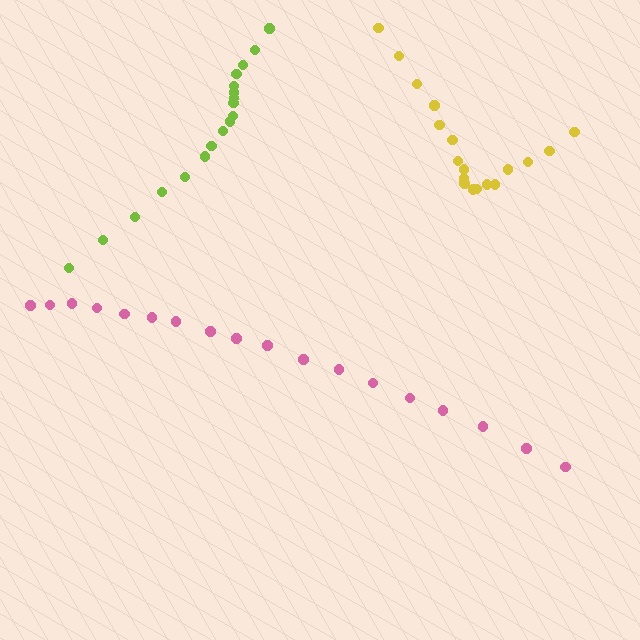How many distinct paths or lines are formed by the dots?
There are 3 distinct paths.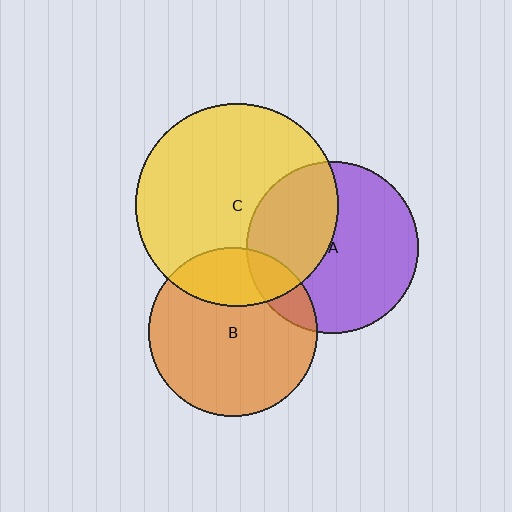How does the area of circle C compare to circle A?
Approximately 1.4 times.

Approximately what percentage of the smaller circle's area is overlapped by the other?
Approximately 15%.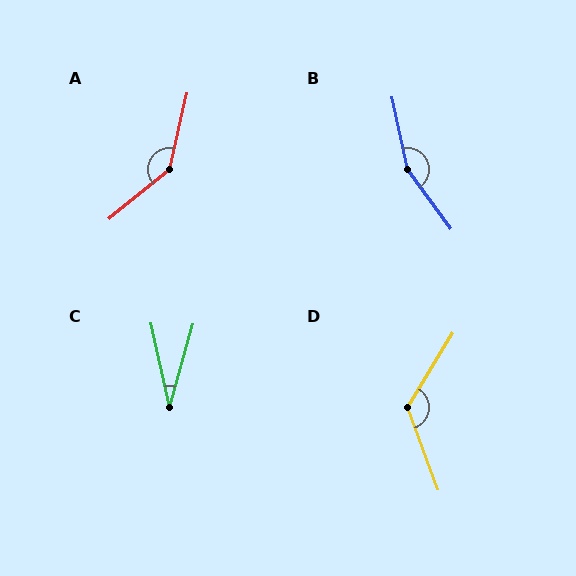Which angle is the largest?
B, at approximately 156 degrees.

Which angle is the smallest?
C, at approximately 29 degrees.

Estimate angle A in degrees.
Approximately 143 degrees.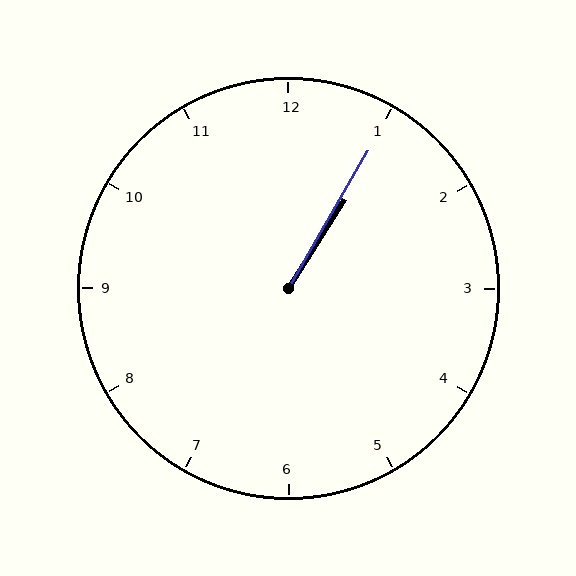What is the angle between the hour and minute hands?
Approximately 2 degrees.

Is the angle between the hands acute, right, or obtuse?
It is acute.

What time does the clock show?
1:05.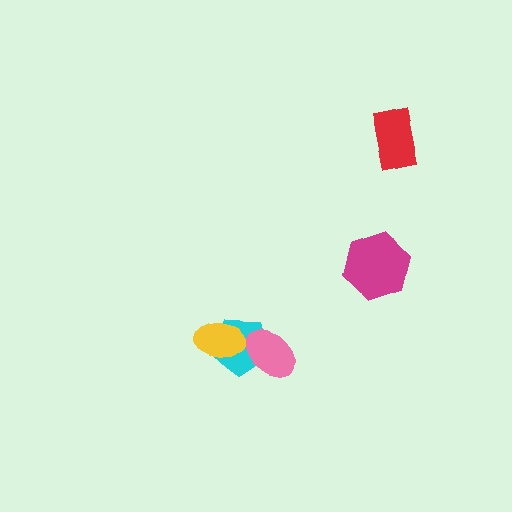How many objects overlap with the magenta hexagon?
0 objects overlap with the magenta hexagon.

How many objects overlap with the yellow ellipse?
1 object overlaps with the yellow ellipse.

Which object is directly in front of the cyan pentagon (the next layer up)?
The yellow ellipse is directly in front of the cyan pentagon.